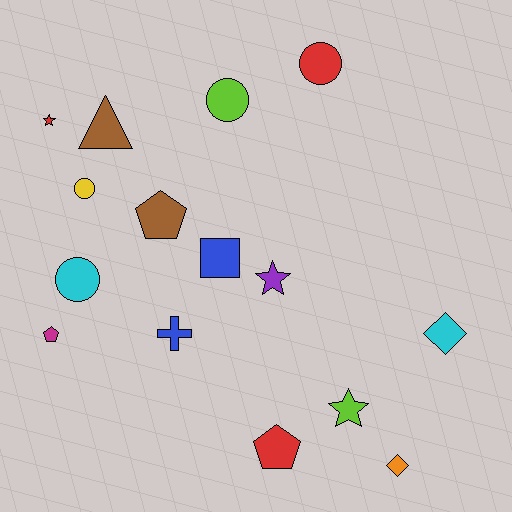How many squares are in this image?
There is 1 square.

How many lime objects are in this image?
There are 2 lime objects.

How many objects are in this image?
There are 15 objects.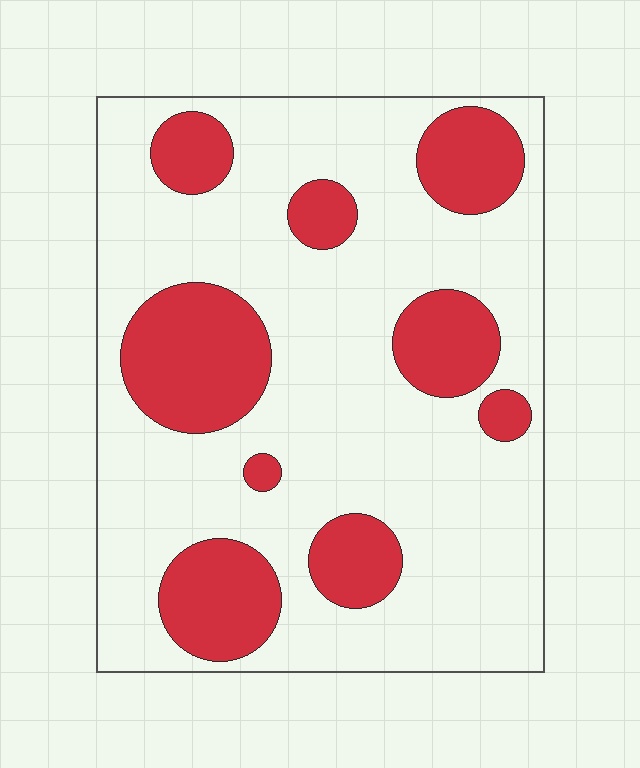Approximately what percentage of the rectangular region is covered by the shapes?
Approximately 25%.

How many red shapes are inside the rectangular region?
9.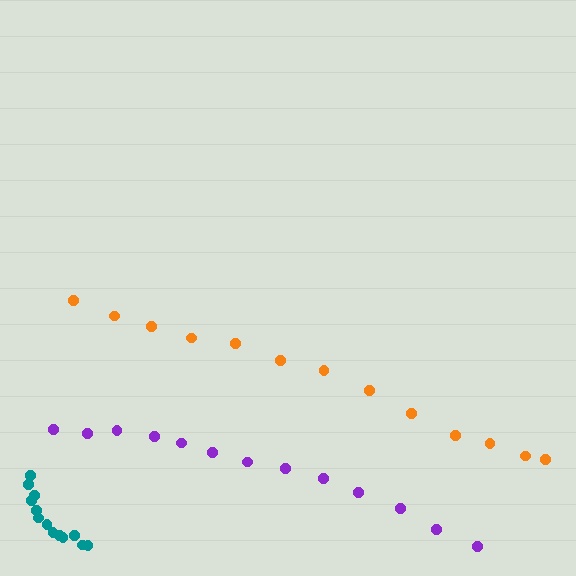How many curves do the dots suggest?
There are 3 distinct paths.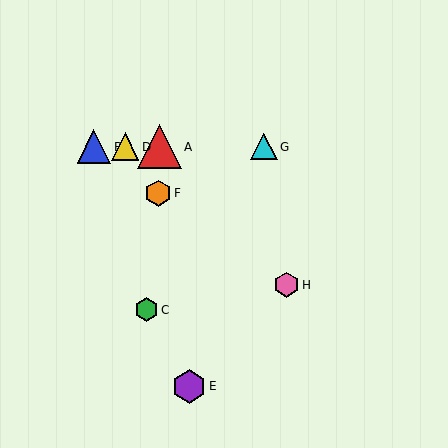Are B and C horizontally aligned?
No, B is at y≈147 and C is at y≈310.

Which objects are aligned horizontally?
Objects A, B, D, G are aligned horizontally.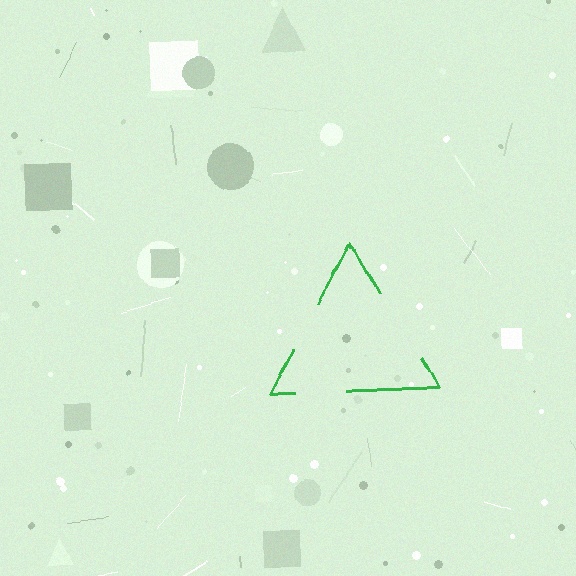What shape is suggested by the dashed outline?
The dashed outline suggests a triangle.